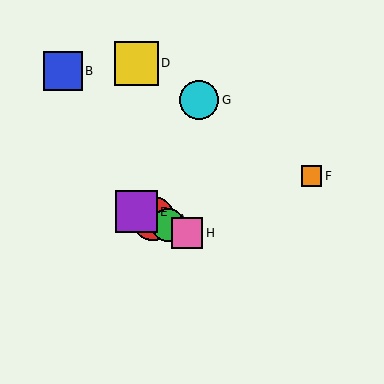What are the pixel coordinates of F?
Object F is at (312, 176).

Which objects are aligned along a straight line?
Objects A, C, E, H are aligned along a straight line.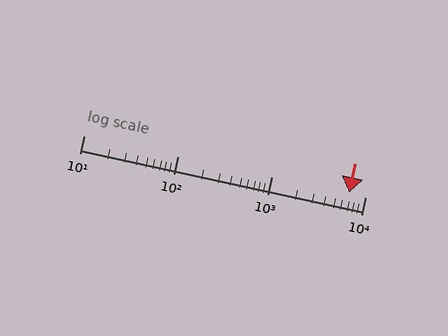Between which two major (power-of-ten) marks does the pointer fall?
The pointer is between 1000 and 10000.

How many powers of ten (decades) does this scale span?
The scale spans 3 decades, from 10 to 10000.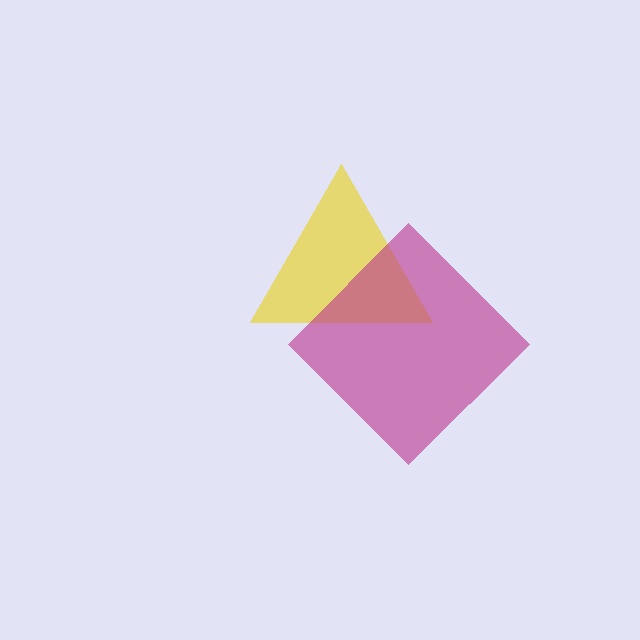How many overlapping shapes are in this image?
There are 2 overlapping shapes in the image.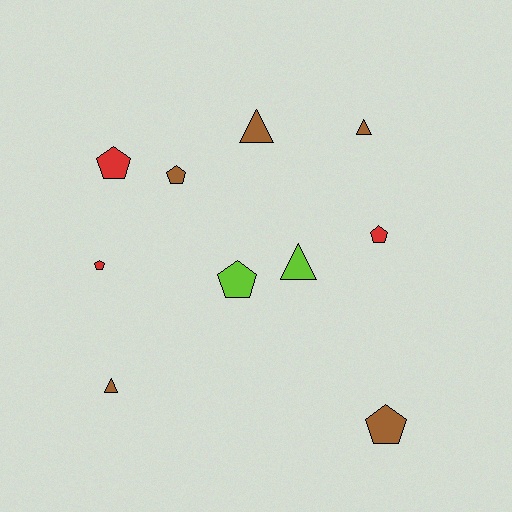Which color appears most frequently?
Brown, with 5 objects.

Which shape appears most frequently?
Pentagon, with 6 objects.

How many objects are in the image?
There are 10 objects.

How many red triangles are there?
There are no red triangles.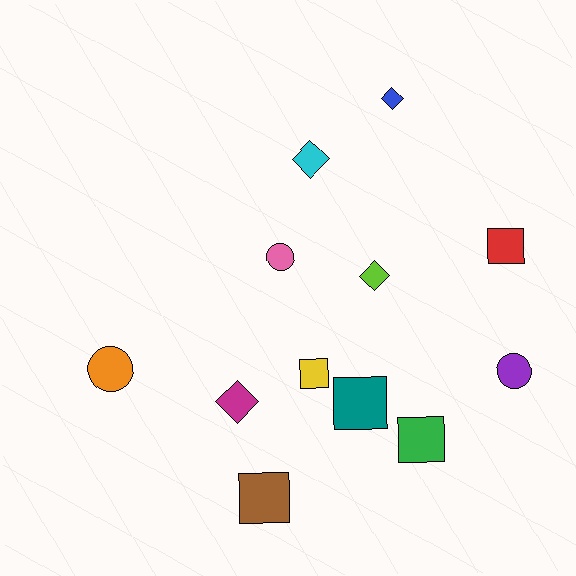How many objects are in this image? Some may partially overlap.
There are 12 objects.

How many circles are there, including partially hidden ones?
There are 3 circles.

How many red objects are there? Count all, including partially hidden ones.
There is 1 red object.